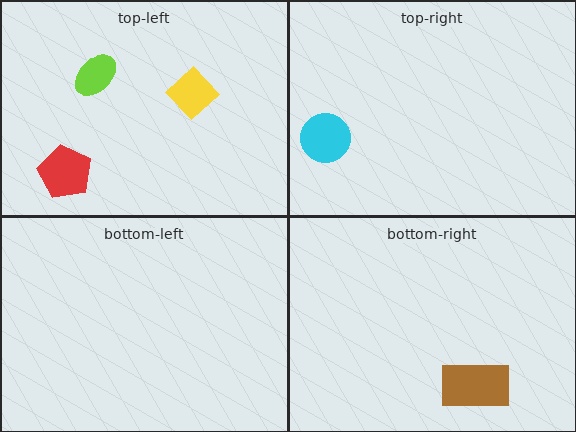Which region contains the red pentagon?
The top-left region.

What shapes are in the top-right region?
The cyan circle.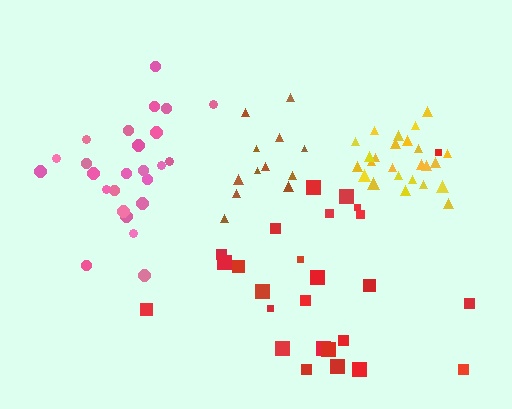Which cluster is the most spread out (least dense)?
Red.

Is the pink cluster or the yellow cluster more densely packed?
Yellow.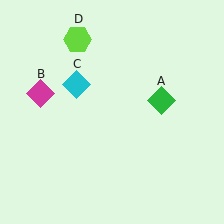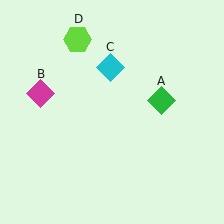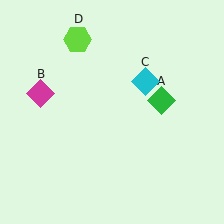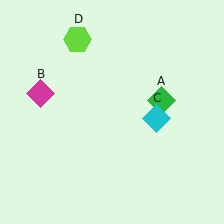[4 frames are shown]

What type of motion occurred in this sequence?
The cyan diamond (object C) rotated clockwise around the center of the scene.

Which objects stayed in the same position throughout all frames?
Green diamond (object A) and magenta diamond (object B) and lime hexagon (object D) remained stationary.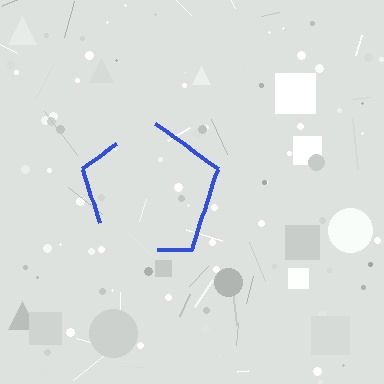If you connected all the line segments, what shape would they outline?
They would outline a pentagon.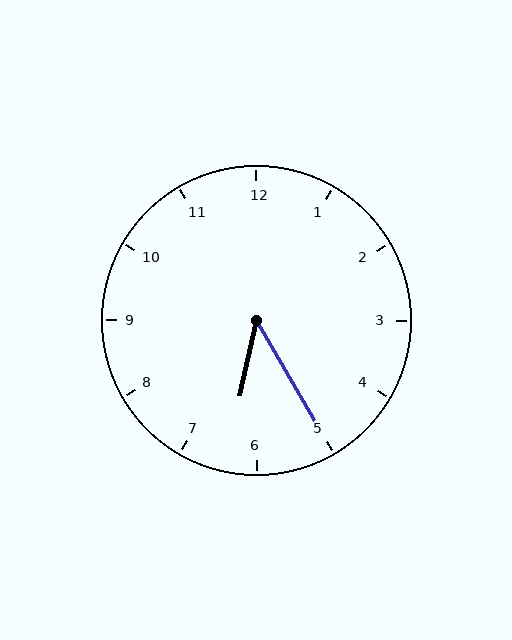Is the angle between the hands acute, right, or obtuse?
It is acute.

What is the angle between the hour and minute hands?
Approximately 42 degrees.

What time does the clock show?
6:25.